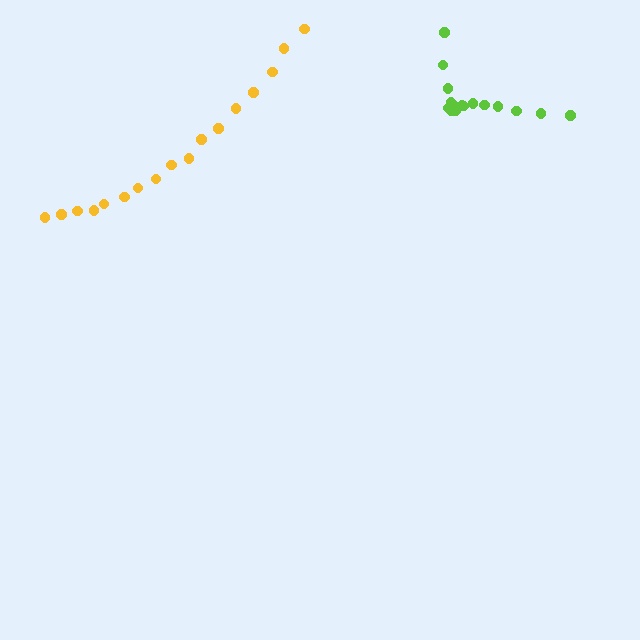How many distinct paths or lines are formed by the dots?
There are 2 distinct paths.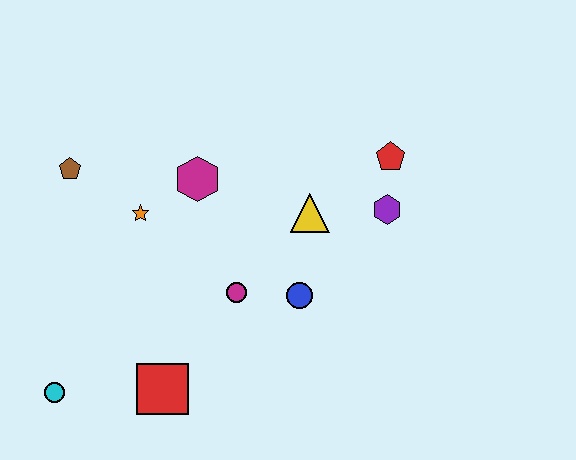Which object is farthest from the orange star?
The red pentagon is farthest from the orange star.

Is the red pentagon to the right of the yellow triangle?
Yes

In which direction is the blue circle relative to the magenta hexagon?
The blue circle is below the magenta hexagon.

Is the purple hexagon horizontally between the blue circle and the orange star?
No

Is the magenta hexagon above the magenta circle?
Yes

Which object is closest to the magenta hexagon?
The orange star is closest to the magenta hexagon.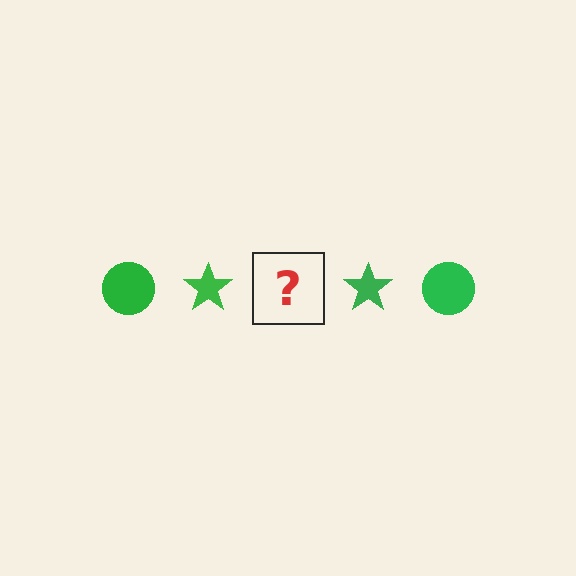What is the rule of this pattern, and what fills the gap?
The rule is that the pattern cycles through circle, star shapes in green. The gap should be filled with a green circle.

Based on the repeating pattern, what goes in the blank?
The blank should be a green circle.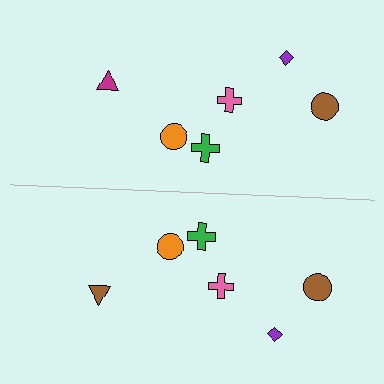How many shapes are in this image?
There are 12 shapes in this image.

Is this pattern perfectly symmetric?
No, the pattern is not perfectly symmetric. The brown triangle on the bottom side breaks the symmetry — its mirror counterpart is magenta.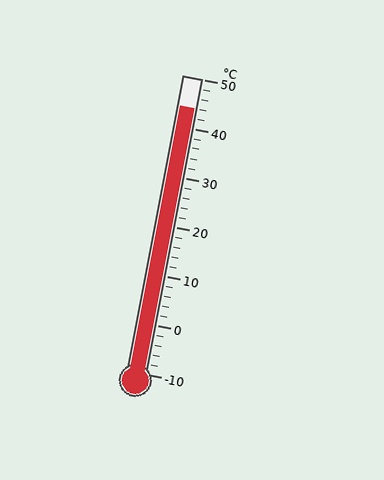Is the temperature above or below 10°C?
The temperature is above 10°C.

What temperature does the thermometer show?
The thermometer shows approximately 44°C.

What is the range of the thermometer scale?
The thermometer scale ranges from -10°C to 50°C.